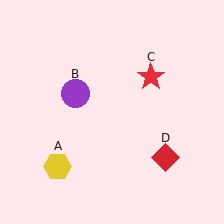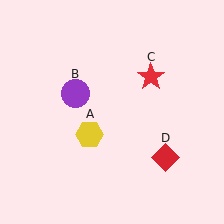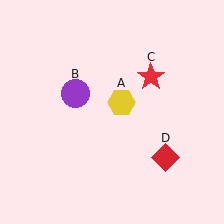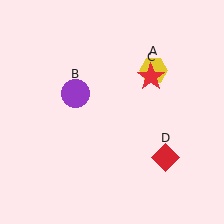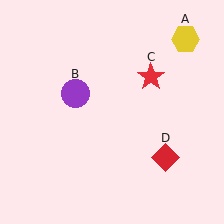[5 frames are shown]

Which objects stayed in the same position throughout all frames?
Purple circle (object B) and red star (object C) and red diamond (object D) remained stationary.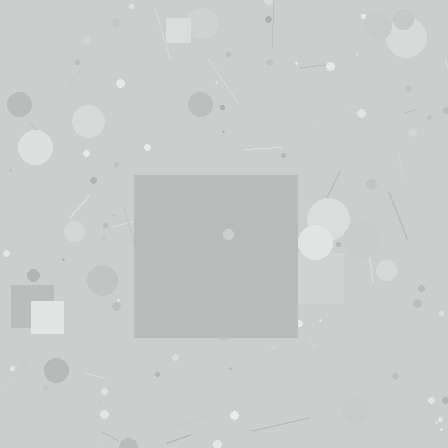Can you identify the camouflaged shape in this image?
The camouflaged shape is a square.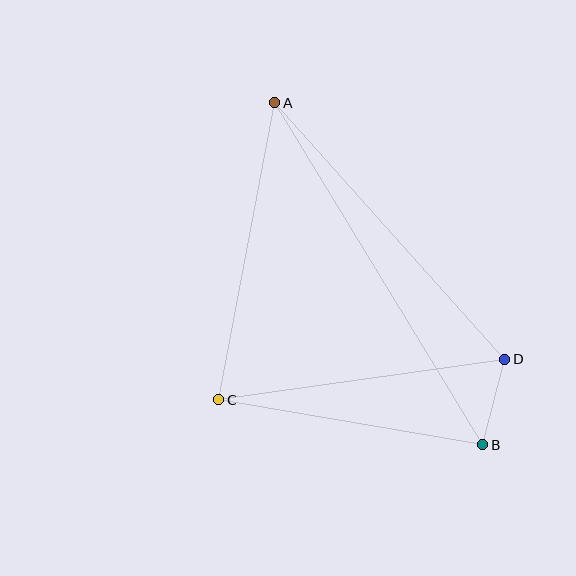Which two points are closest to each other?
Points B and D are closest to each other.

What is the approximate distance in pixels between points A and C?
The distance between A and C is approximately 302 pixels.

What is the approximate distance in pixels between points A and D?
The distance between A and D is approximately 344 pixels.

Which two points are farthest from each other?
Points A and B are farthest from each other.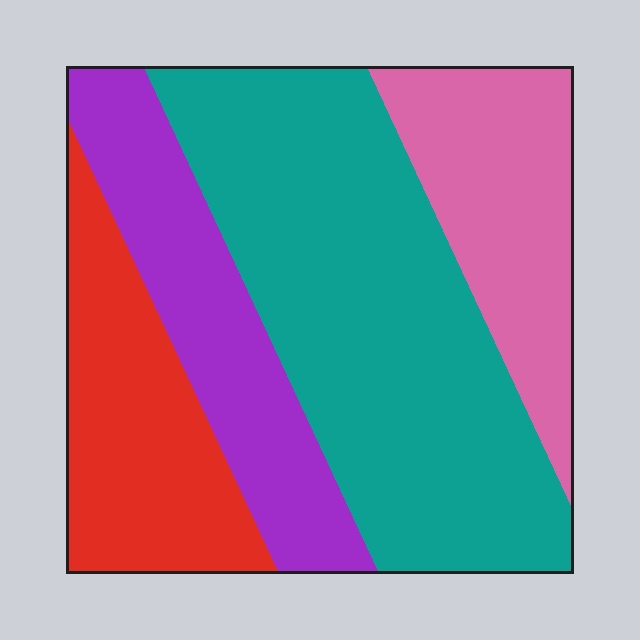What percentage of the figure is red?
Red covers roughly 20% of the figure.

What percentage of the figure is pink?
Pink takes up about one sixth (1/6) of the figure.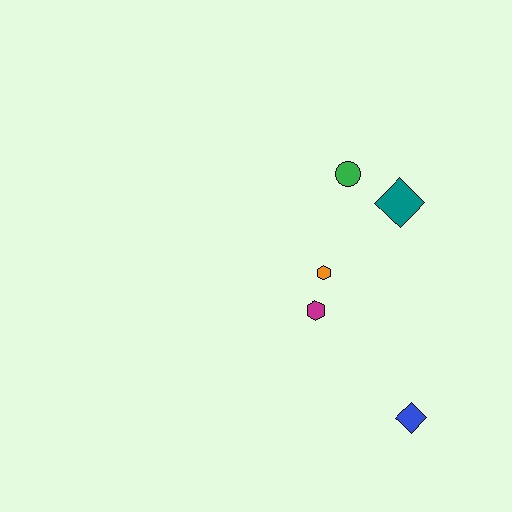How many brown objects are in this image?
There are no brown objects.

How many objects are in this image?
There are 5 objects.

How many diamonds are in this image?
There are 2 diamonds.